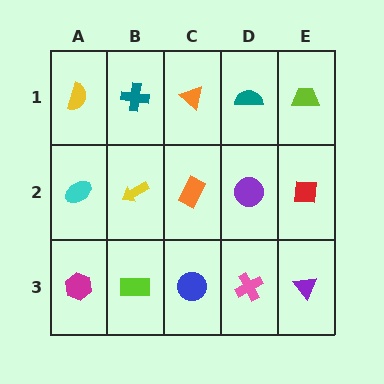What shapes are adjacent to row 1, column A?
A cyan ellipse (row 2, column A), a teal cross (row 1, column B).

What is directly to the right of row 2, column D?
A red square.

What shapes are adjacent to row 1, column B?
A yellow arrow (row 2, column B), a yellow semicircle (row 1, column A), an orange triangle (row 1, column C).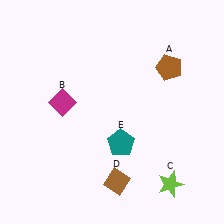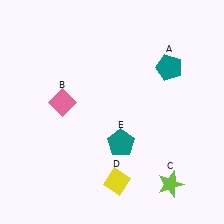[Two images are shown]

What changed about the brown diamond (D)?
In Image 1, D is brown. In Image 2, it changed to yellow.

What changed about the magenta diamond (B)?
In Image 1, B is magenta. In Image 2, it changed to pink.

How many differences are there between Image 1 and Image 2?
There are 3 differences between the two images.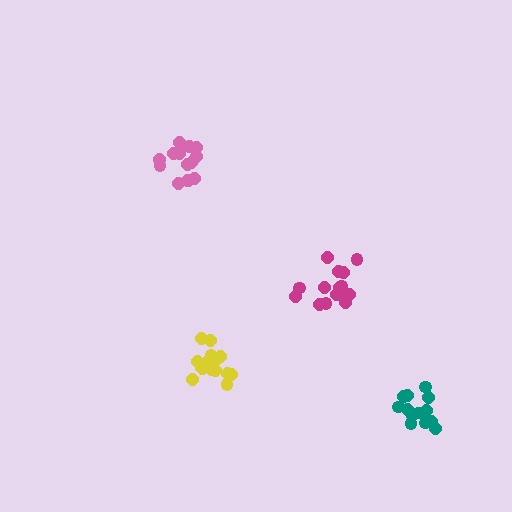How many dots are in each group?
Group 1: 17 dots, Group 2: 14 dots, Group 3: 14 dots, Group 4: 13 dots (58 total).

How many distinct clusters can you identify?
There are 4 distinct clusters.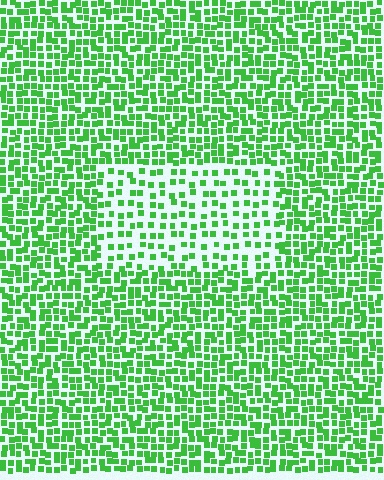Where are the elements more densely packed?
The elements are more densely packed outside the rectangle boundary.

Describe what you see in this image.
The image contains small green elements arranged at two different densities. A rectangle-shaped region is visible where the elements are less densely packed than the surrounding area.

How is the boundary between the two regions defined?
The boundary is defined by a change in element density (approximately 1.9x ratio). All elements are the same color, size, and shape.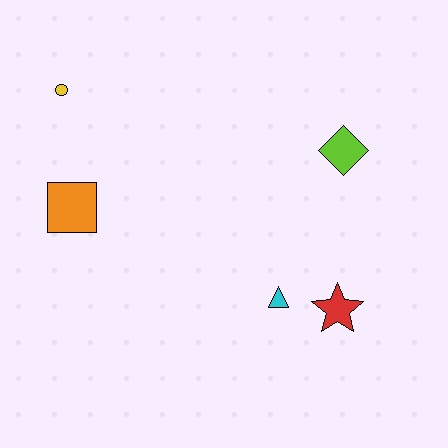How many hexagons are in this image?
There are no hexagons.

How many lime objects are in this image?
There is 1 lime object.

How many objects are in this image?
There are 5 objects.